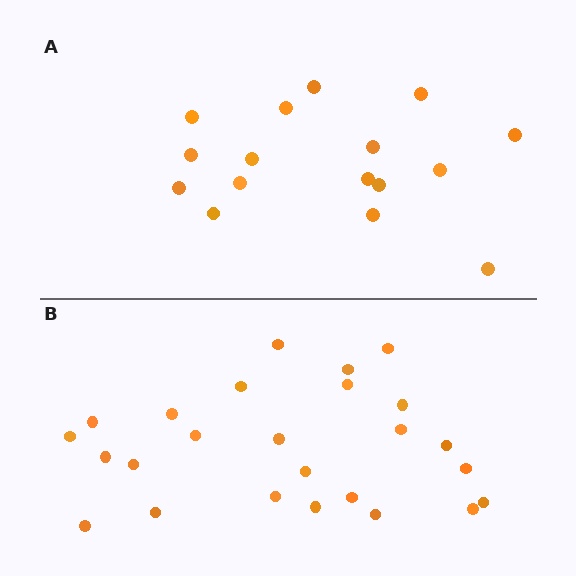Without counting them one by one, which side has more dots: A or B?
Region B (the bottom region) has more dots.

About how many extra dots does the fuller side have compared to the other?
Region B has roughly 8 or so more dots than region A.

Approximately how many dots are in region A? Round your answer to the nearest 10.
About 20 dots. (The exact count is 16, which rounds to 20.)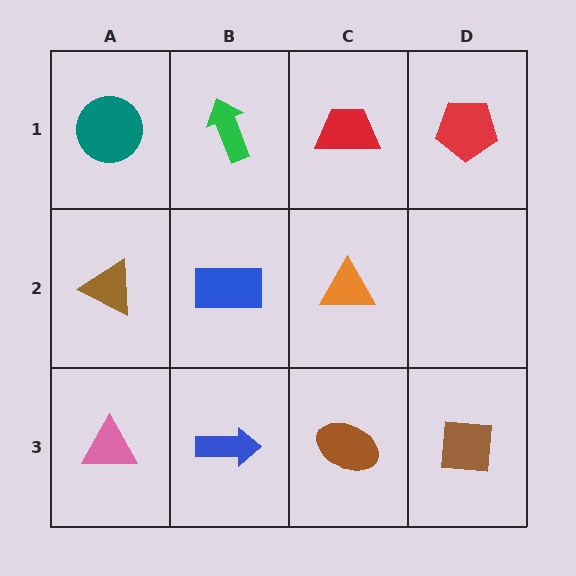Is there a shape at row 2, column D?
No, that cell is empty.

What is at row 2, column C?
An orange triangle.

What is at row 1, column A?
A teal circle.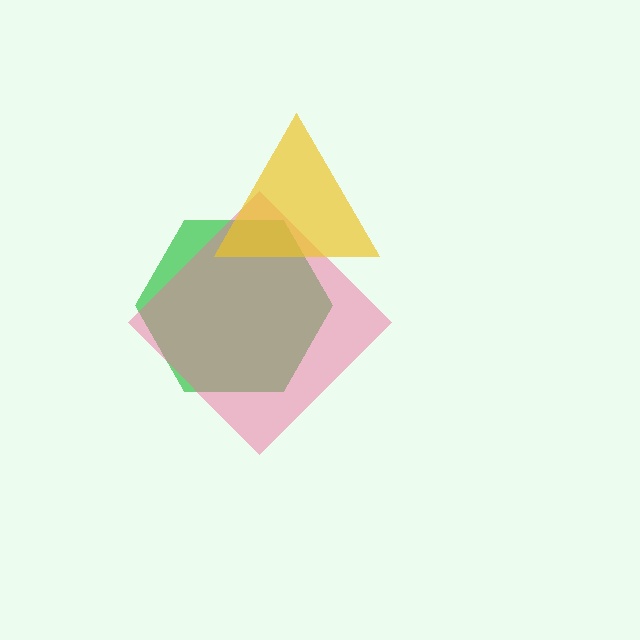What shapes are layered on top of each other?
The layered shapes are: a green hexagon, a pink diamond, a yellow triangle.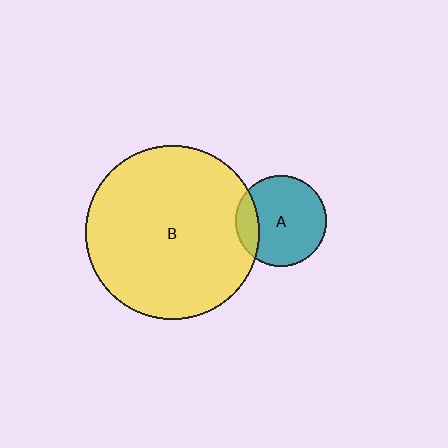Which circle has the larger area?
Circle B (yellow).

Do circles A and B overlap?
Yes.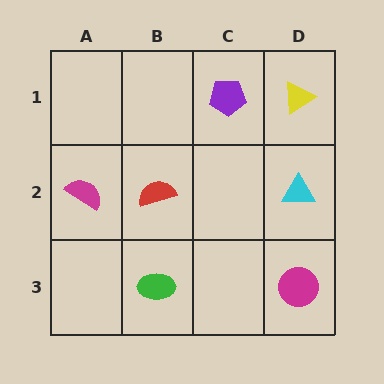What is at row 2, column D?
A cyan triangle.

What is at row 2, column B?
A red semicircle.